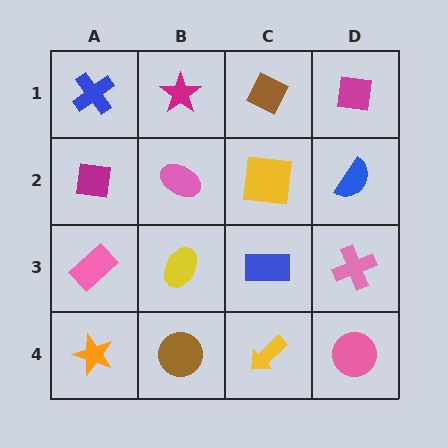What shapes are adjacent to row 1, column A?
A magenta square (row 2, column A), a magenta star (row 1, column B).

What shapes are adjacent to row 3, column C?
A yellow square (row 2, column C), a yellow arrow (row 4, column C), a yellow ellipse (row 3, column B), a pink cross (row 3, column D).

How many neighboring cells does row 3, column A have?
3.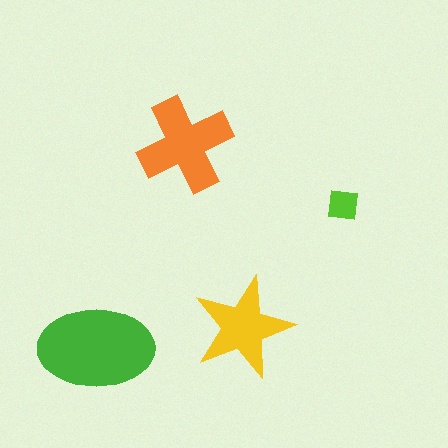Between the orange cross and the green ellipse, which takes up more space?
The green ellipse.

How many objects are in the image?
There are 4 objects in the image.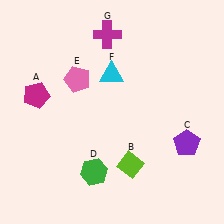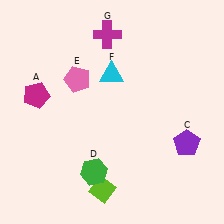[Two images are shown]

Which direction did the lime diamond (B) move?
The lime diamond (B) moved left.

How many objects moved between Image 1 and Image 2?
1 object moved between the two images.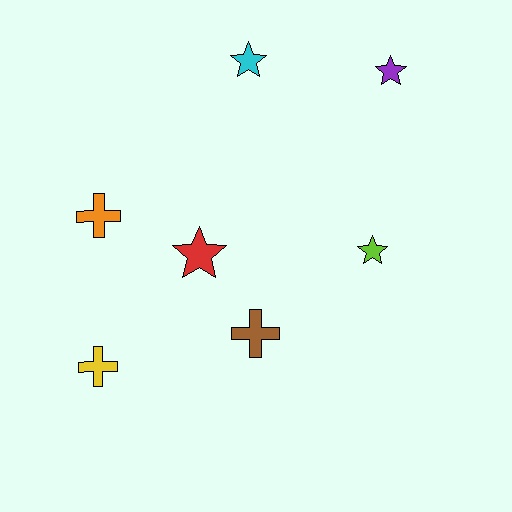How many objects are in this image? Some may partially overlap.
There are 7 objects.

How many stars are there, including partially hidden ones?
There are 4 stars.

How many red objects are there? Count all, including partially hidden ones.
There is 1 red object.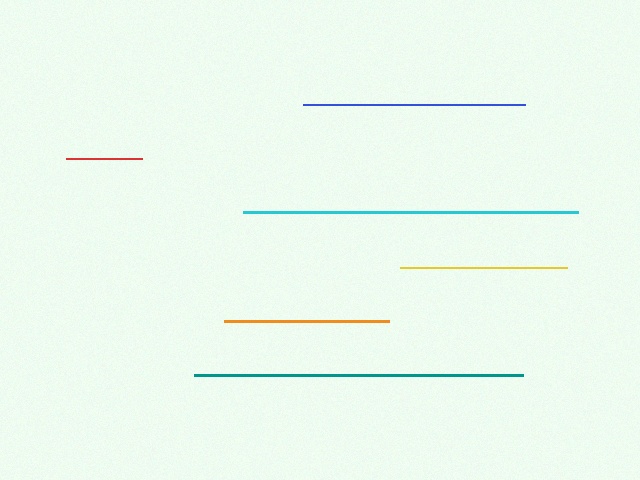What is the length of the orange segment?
The orange segment is approximately 165 pixels long.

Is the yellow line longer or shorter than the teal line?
The teal line is longer than the yellow line.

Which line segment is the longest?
The cyan line is the longest at approximately 335 pixels.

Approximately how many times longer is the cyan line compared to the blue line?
The cyan line is approximately 1.5 times the length of the blue line.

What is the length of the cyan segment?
The cyan segment is approximately 335 pixels long.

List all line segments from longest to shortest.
From longest to shortest: cyan, teal, blue, yellow, orange, red.